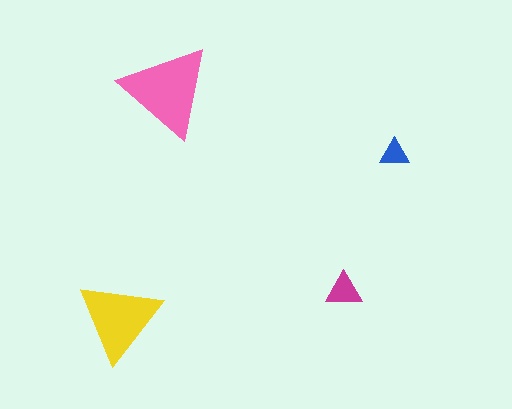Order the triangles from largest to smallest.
the pink one, the yellow one, the magenta one, the blue one.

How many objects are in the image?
There are 4 objects in the image.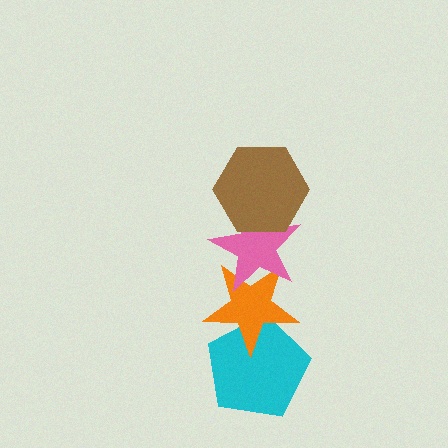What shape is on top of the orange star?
The pink star is on top of the orange star.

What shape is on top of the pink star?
The brown hexagon is on top of the pink star.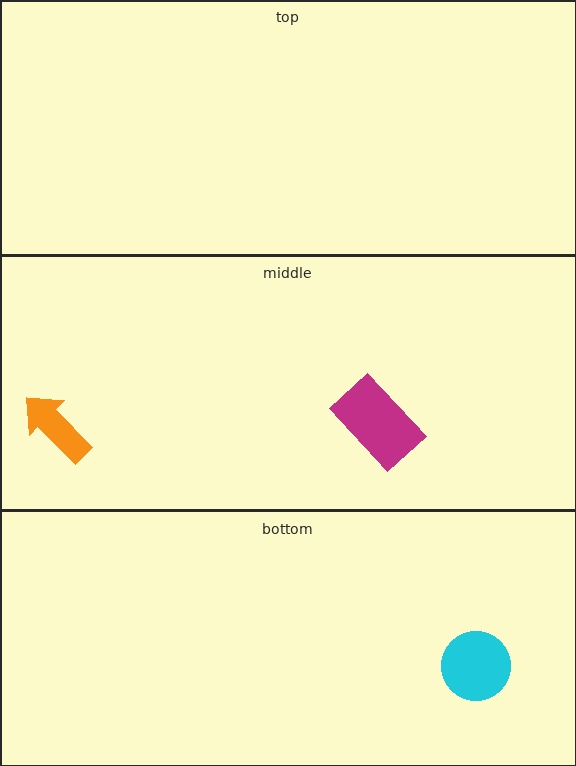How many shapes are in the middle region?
2.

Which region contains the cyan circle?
The bottom region.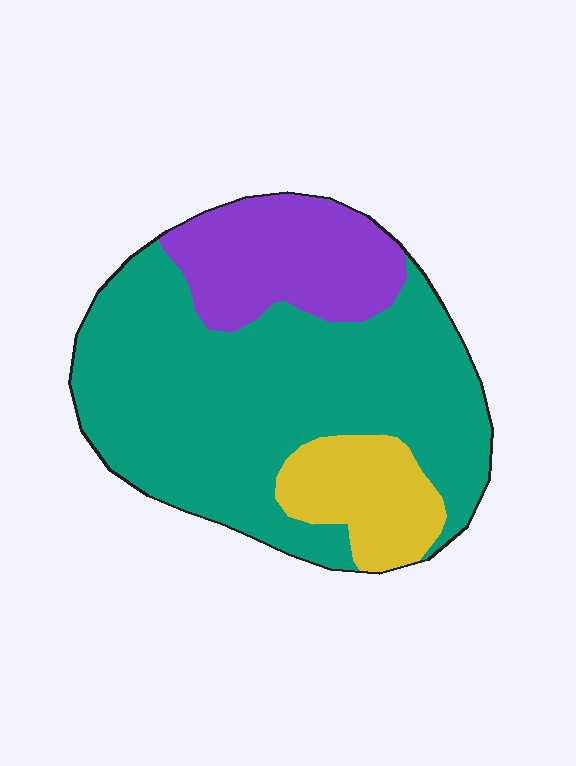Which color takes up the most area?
Teal, at roughly 65%.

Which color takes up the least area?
Yellow, at roughly 15%.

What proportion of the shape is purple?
Purple takes up about one fifth (1/5) of the shape.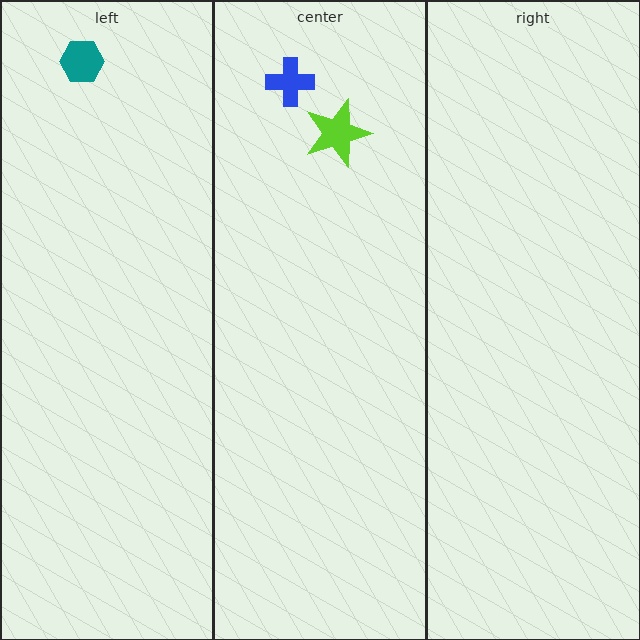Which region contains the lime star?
The center region.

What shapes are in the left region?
The teal hexagon.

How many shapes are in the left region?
1.